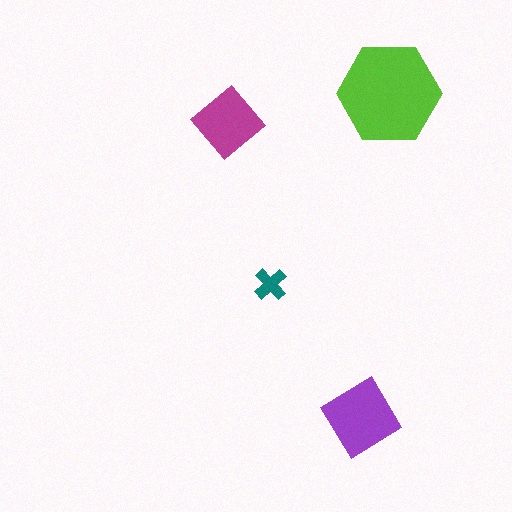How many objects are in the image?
There are 4 objects in the image.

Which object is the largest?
The lime hexagon.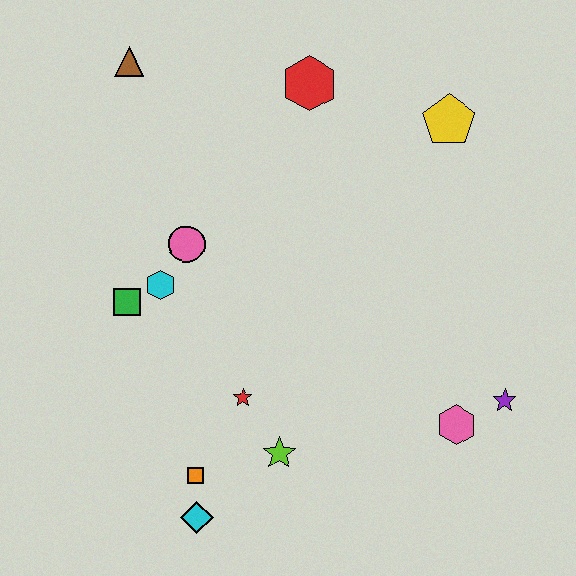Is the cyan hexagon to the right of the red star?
No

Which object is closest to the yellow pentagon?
The red hexagon is closest to the yellow pentagon.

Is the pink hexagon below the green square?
Yes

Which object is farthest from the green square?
The purple star is farthest from the green square.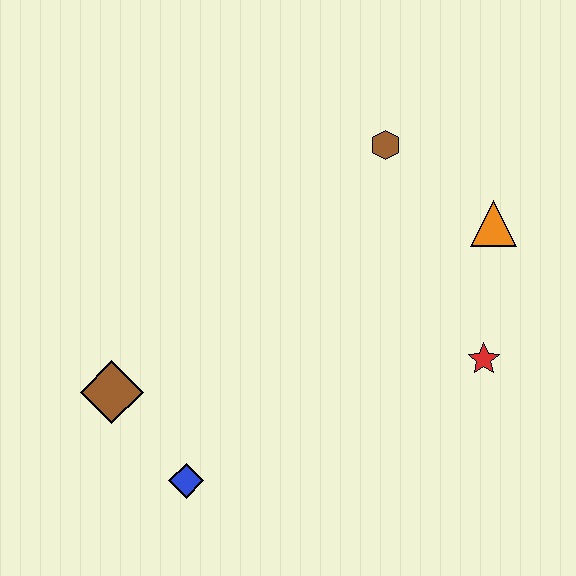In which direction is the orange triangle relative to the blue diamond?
The orange triangle is to the right of the blue diamond.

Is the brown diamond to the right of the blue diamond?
No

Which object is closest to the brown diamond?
The blue diamond is closest to the brown diamond.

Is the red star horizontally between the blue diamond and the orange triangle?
Yes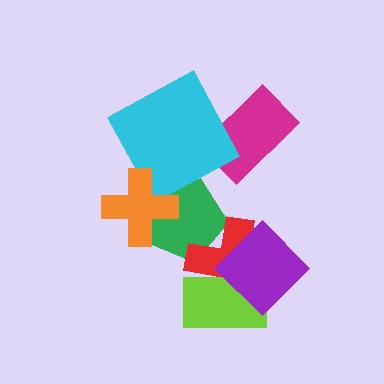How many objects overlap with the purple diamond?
2 objects overlap with the purple diamond.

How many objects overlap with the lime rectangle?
2 objects overlap with the lime rectangle.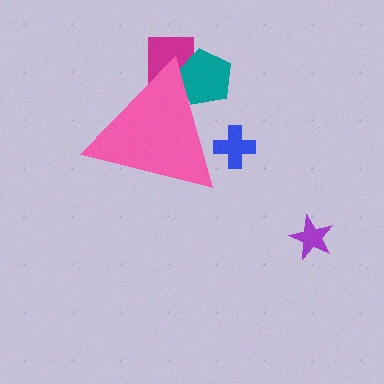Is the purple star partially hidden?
No, the purple star is fully visible.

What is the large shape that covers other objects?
A pink triangle.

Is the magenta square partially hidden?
Yes, the magenta square is partially hidden behind the pink triangle.